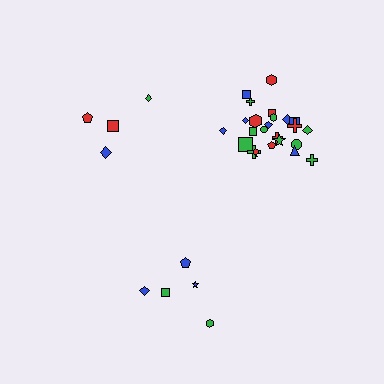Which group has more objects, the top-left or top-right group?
The top-right group.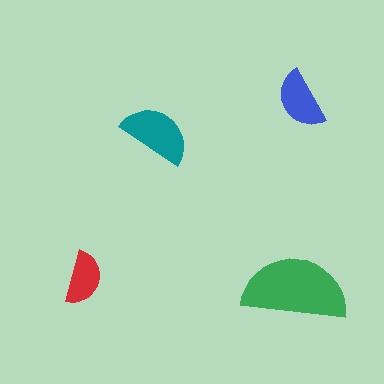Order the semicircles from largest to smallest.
the green one, the teal one, the blue one, the red one.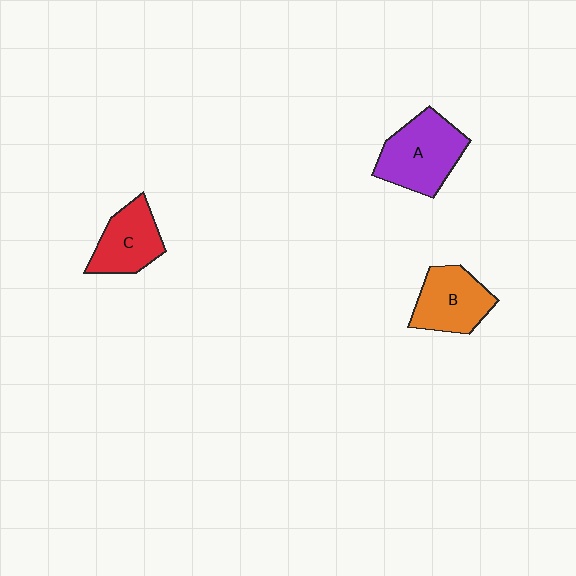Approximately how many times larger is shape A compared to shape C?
Approximately 1.3 times.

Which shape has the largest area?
Shape A (purple).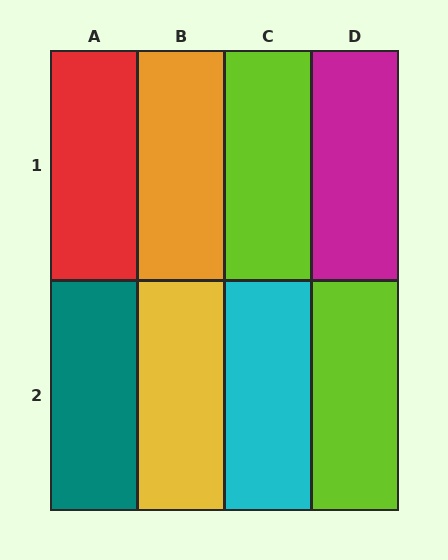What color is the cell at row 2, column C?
Cyan.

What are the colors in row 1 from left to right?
Red, orange, lime, magenta.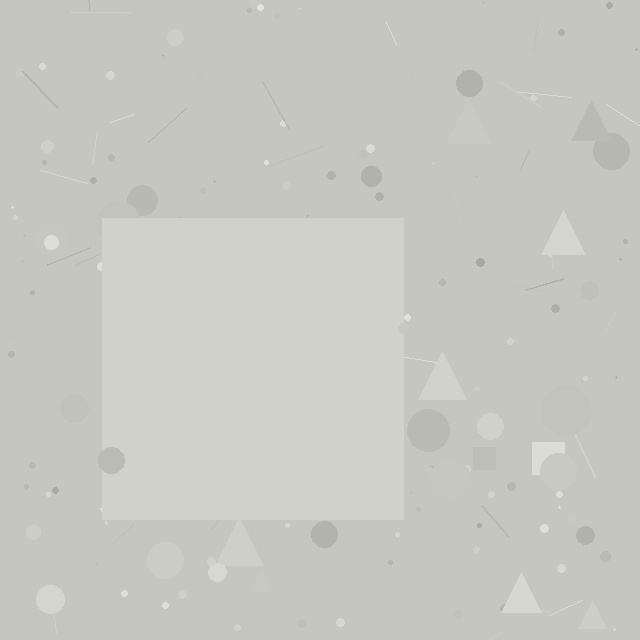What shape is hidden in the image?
A square is hidden in the image.